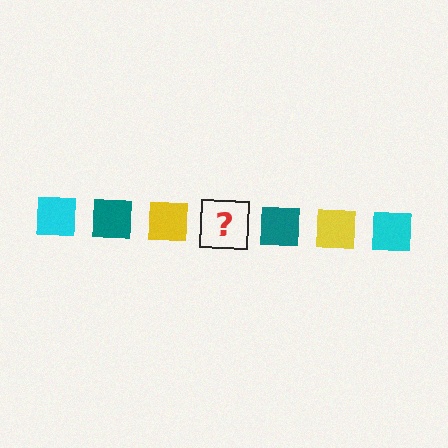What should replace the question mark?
The question mark should be replaced with a cyan square.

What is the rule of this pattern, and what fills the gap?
The rule is that the pattern cycles through cyan, teal, yellow squares. The gap should be filled with a cyan square.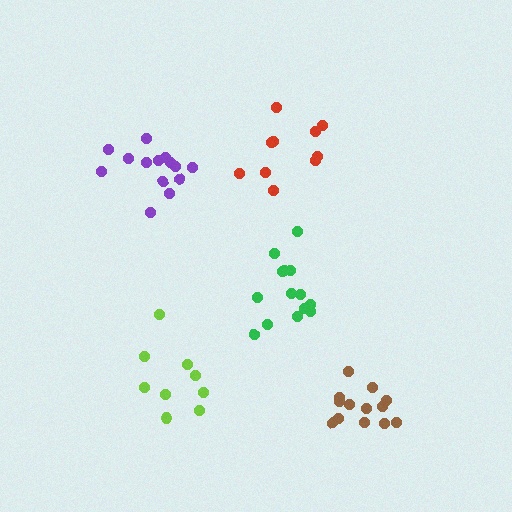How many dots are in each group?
Group 1: 14 dots, Group 2: 9 dots, Group 3: 14 dots, Group 4: 13 dots, Group 5: 10 dots (60 total).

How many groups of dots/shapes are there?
There are 5 groups.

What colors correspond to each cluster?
The clusters are colored: green, lime, purple, brown, red.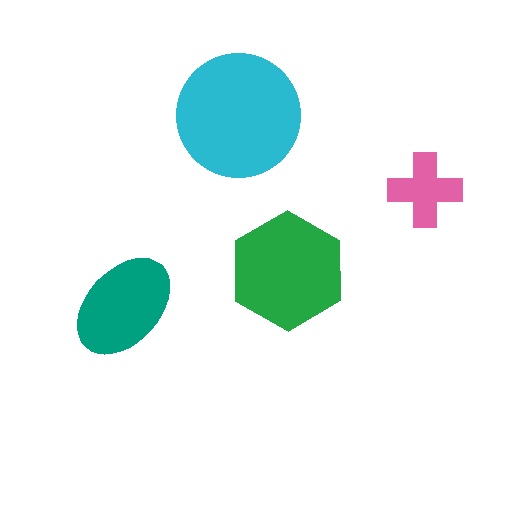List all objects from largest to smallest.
The cyan circle, the green hexagon, the teal ellipse, the pink cross.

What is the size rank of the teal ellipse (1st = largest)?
3rd.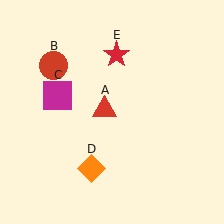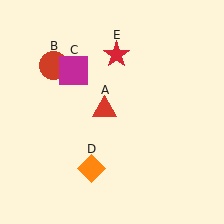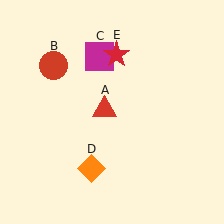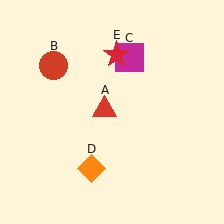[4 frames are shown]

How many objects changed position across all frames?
1 object changed position: magenta square (object C).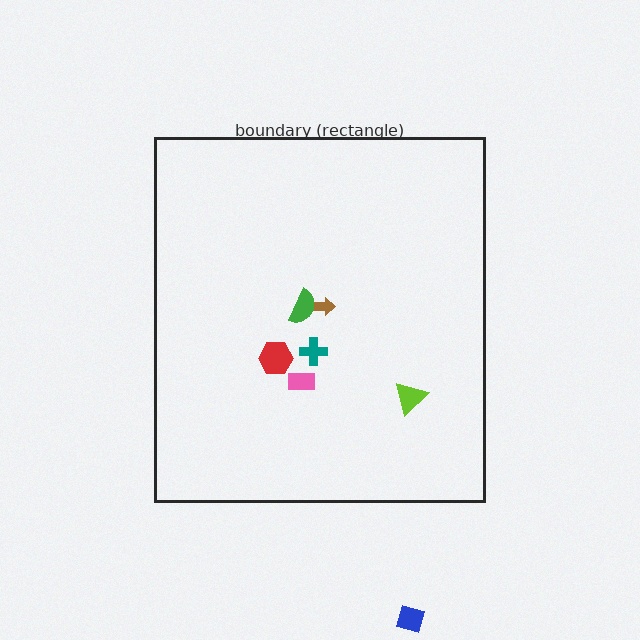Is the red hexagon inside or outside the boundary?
Inside.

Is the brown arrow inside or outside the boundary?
Inside.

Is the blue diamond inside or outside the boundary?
Outside.